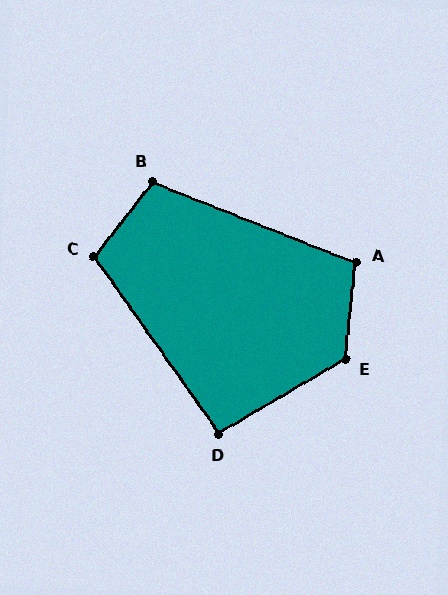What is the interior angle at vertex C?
Approximately 107 degrees (obtuse).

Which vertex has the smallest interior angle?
D, at approximately 95 degrees.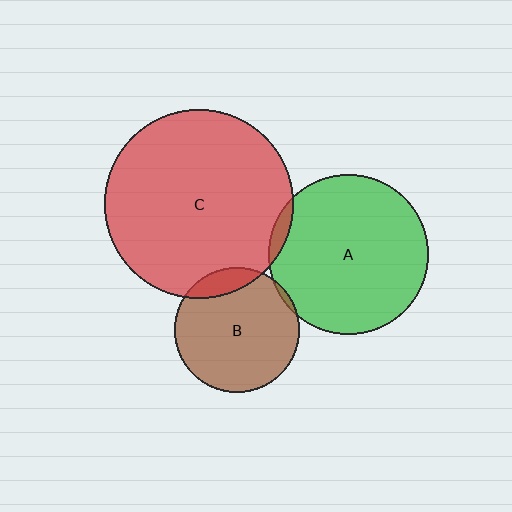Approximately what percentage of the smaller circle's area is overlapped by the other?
Approximately 5%.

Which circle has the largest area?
Circle C (red).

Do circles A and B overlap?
Yes.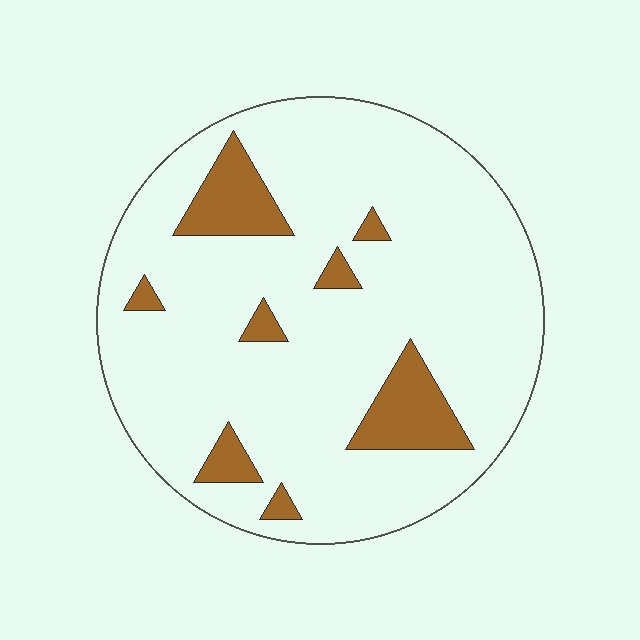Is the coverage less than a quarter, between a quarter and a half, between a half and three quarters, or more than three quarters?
Less than a quarter.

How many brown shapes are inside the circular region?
8.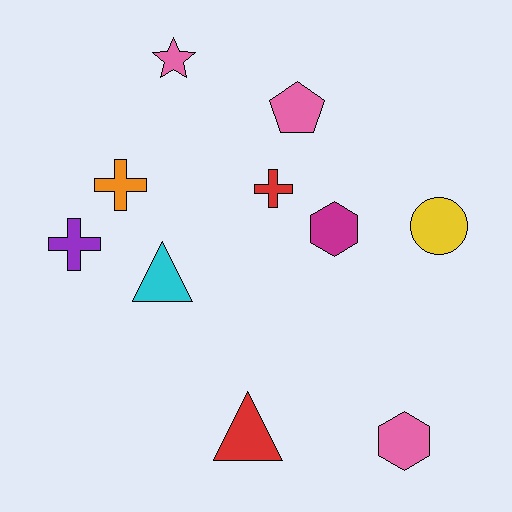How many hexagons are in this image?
There are 2 hexagons.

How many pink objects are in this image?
There are 3 pink objects.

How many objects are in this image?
There are 10 objects.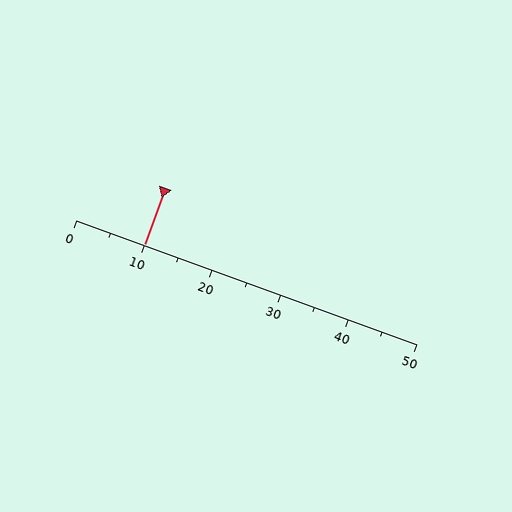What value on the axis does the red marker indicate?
The marker indicates approximately 10.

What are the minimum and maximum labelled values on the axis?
The axis runs from 0 to 50.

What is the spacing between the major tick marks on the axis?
The major ticks are spaced 10 apart.